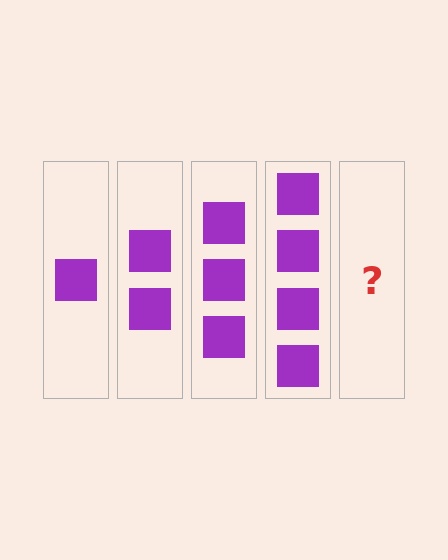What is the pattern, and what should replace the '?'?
The pattern is that each step adds one more square. The '?' should be 5 squares.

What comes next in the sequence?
The next element should be 5 squares.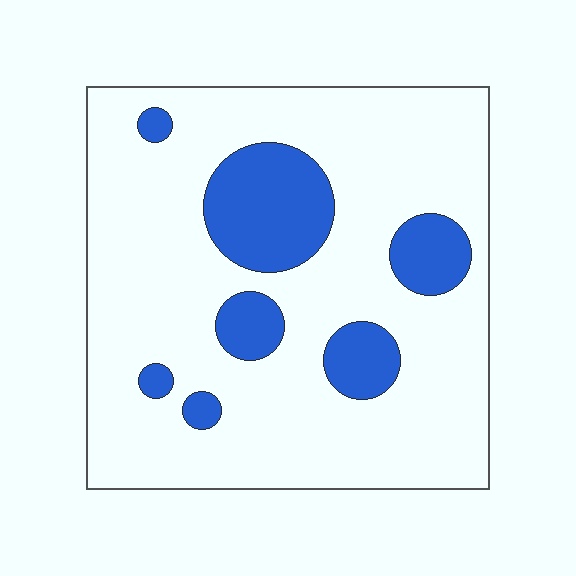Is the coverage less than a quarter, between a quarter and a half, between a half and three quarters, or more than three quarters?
Less than a quarter.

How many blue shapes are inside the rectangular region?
7.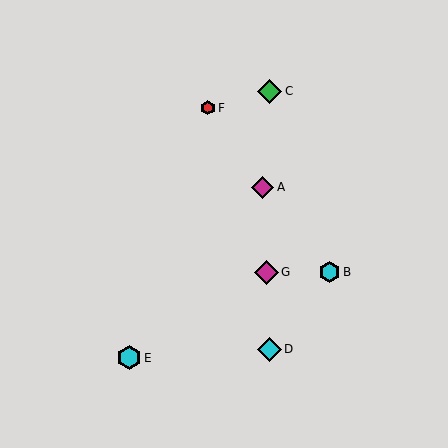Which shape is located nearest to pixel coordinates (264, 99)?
The green diamond (labeled C) at (270, 91) is nearest to that location.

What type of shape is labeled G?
Shape G is a magenta diamond.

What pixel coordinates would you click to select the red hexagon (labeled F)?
Click at (208, 108) to select the red hexagon F.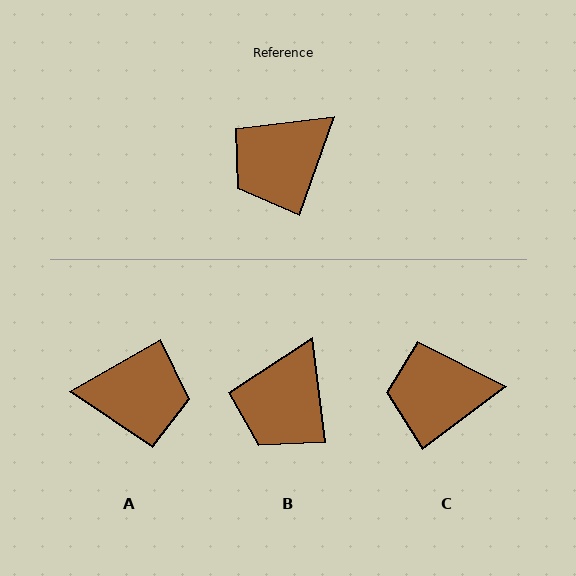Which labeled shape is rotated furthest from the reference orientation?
A, about 140 degrees away.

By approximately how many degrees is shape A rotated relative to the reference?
Approximately 140 degrees counter-clockwise.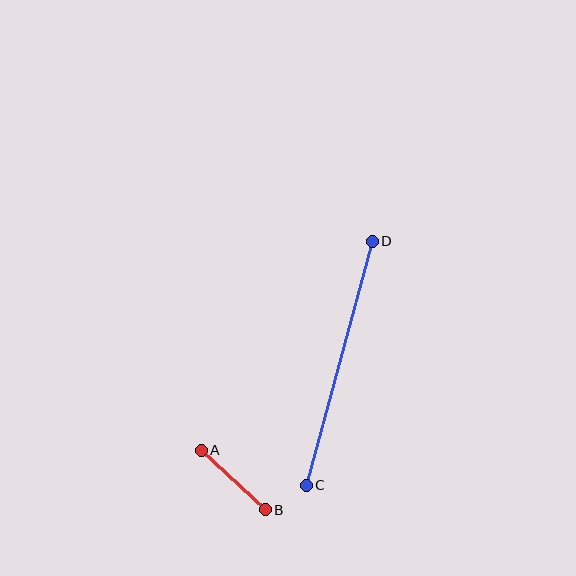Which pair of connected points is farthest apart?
Points C and D are farthest apart.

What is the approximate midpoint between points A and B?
The midpoint is at approximately (233, 480) pixels.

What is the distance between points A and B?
The distance is approximately 87 pixels.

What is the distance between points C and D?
The distance is approximately 252 pixels.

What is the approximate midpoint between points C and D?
The midpoint is at approximately (339, 363) pixels.